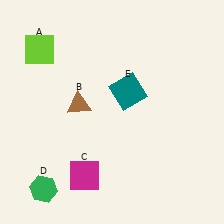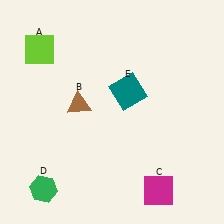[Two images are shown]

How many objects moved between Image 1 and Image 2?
1 object moved between the two images.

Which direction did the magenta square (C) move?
The magenta square (C) moved right.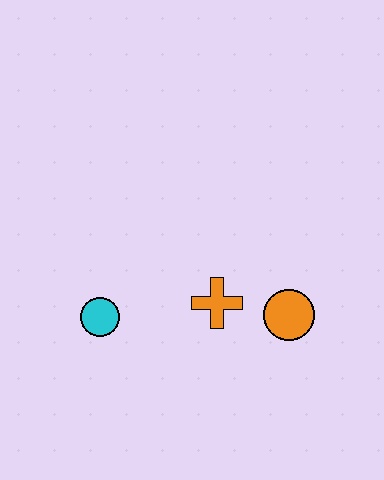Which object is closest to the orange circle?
The orange cross is closest to the orange circle.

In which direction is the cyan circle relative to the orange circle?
The cyan circle is to the left of the orange circle.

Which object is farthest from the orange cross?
The cyan circle is farthest from the orange cross.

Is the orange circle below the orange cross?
Yes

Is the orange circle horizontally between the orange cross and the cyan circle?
No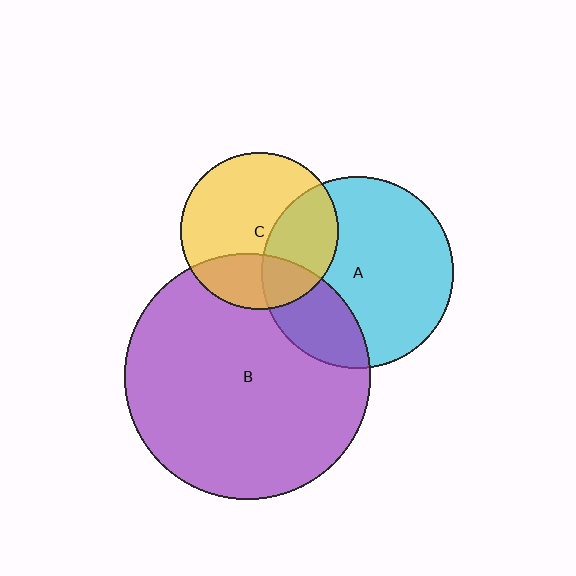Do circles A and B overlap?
Yes.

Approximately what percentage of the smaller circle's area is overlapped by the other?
Approximately 25%.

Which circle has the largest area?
Circle B (purple).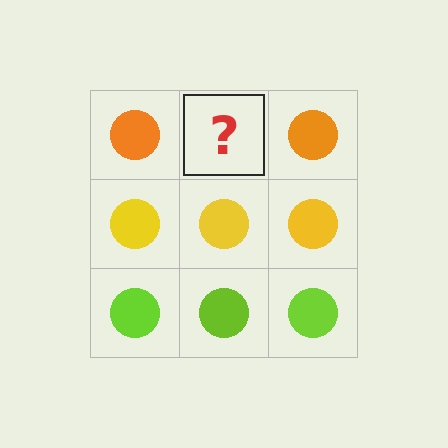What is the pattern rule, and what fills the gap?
The rule is that each row has a consistent color. The gap should be filled with an orange circle.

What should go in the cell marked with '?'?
The missing cell should contain an orange circle.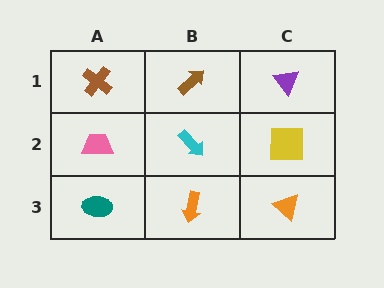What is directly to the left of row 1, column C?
A brown arrow.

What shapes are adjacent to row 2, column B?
A brown arrow (row 1, column B), an orange arrow (row 3, column B), a pink trapezoid (row 2, column A), a yellow square (row 2, column C).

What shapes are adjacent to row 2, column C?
A purple triangle (row 1, column C), an orange triangle (row 3, column C), a cyan arrow (row 2, column B).